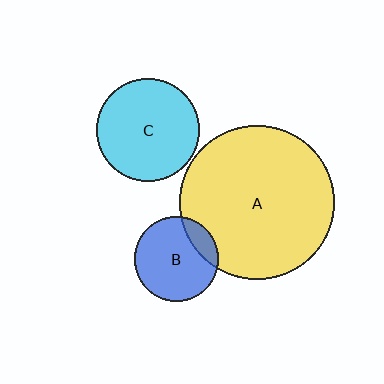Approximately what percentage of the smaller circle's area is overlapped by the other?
Approximately 15%.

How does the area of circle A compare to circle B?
Approximately 3.3 times.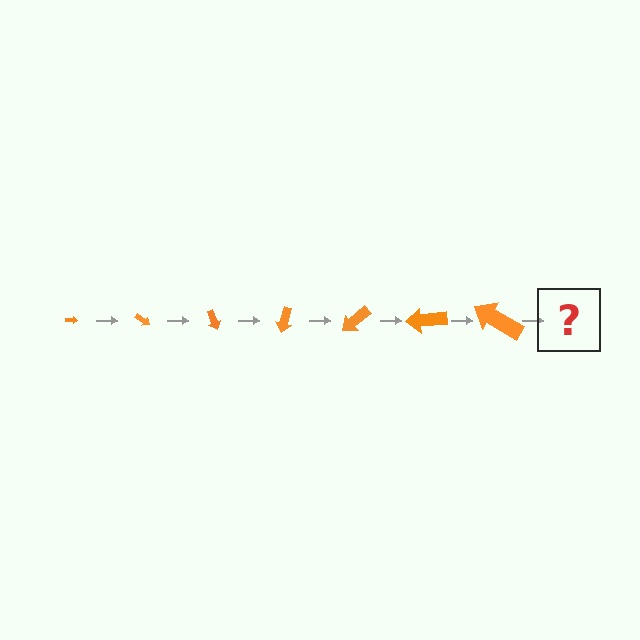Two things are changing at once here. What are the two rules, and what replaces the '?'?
The two rules are that the arrow grows larger each step and it rotates 35 degrees each step. The '?' should be an arrow, larger than the previous one and rotated 245 degrees from the start.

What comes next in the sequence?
The next element should be an arrow, larger than the previous one and rotated 245 degrees from the start.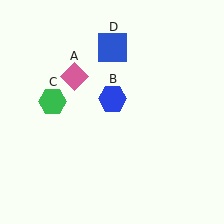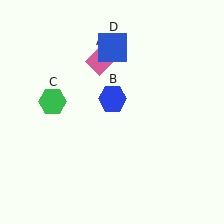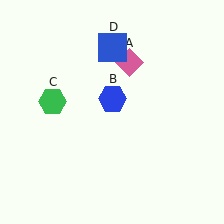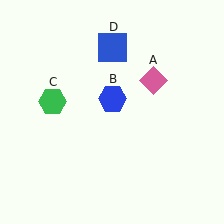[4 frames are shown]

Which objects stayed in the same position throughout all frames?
Blue hexagon (object B) and green hexagon (object C) and blue square (object D) remained stationary.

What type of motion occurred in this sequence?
The pink diamond (object A) rotated clockwise around the center of the scene.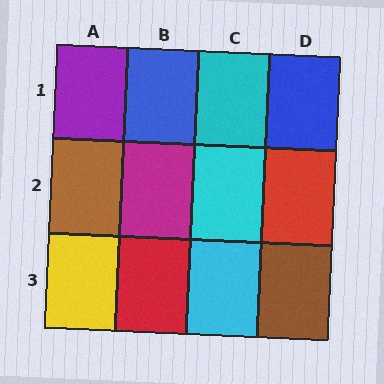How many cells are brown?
2 cells are brown.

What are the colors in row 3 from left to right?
Yellow, red, cyan, brown.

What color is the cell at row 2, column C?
Cyan.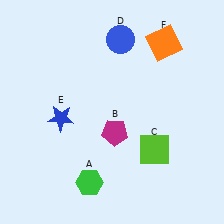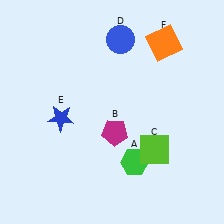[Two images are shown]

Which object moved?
The green hexagon (A) moved right.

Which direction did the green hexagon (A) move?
The green hexagon (A) moved right.